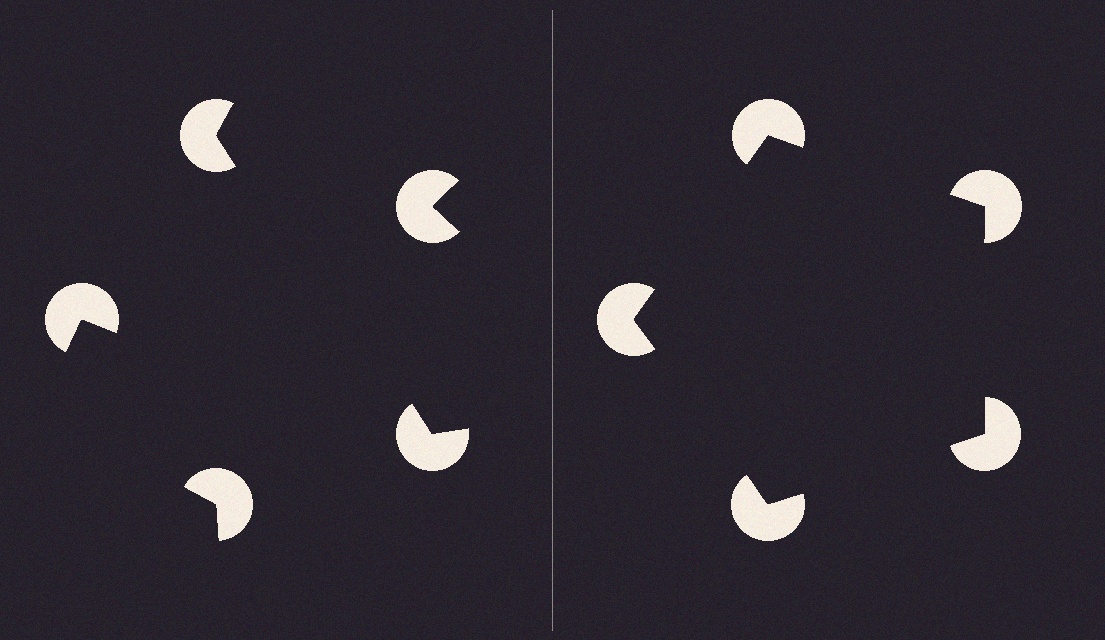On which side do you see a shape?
An illusory pentagon appears on the right side. On the left side the wedge cuts are rotated, so no coherent shape forms.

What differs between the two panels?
The pac-man discs are positioned identically on both sides; only the wedge orientations differ. On the right they align to a pentagon; on the left they are misaligned.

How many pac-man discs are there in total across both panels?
10 — 5 on each side.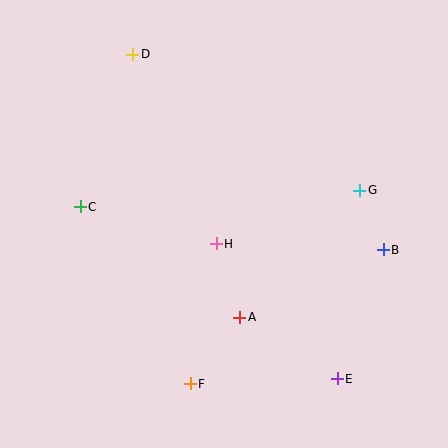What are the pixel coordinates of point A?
Point A is at (240, 317).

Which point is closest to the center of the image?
Point H at (216, 244) is closest to the center.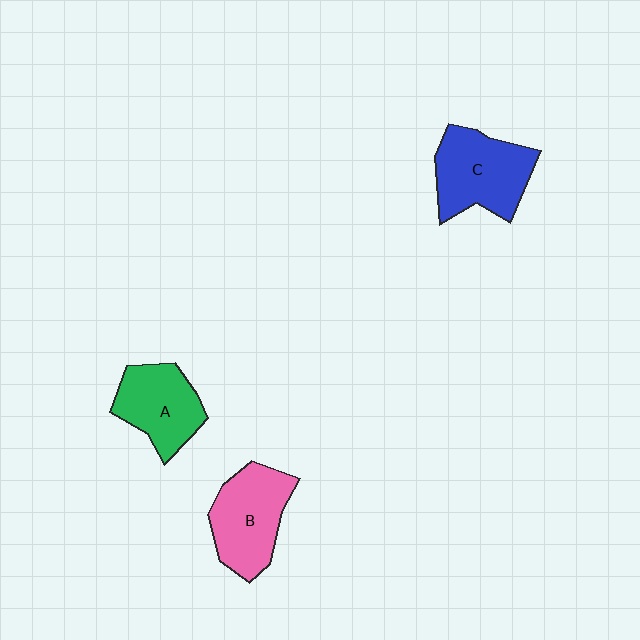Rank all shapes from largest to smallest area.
From largest to smallest: C (blue), B (pink), A (green).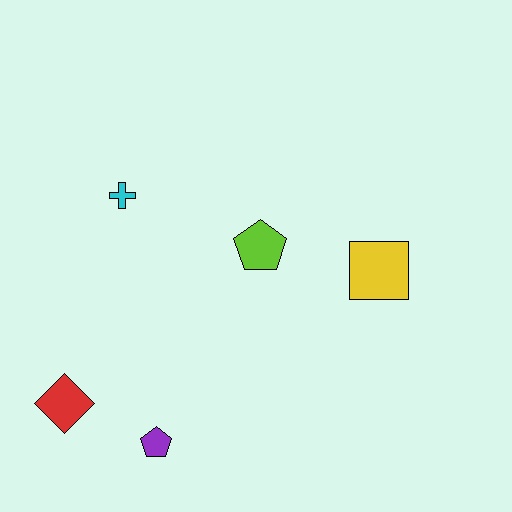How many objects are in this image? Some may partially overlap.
There are 5 objects.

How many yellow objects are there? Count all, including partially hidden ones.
There is 1 yellow object.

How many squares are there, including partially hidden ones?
There is 1 square.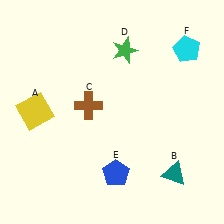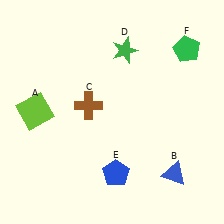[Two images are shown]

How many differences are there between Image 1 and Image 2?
There are 3 differences between the two images.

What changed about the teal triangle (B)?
In Image 1, B is teal. In Image 2, it changed to blue.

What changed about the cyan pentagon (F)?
In Image 1, F is cyan. In Image 2, it changed to green.